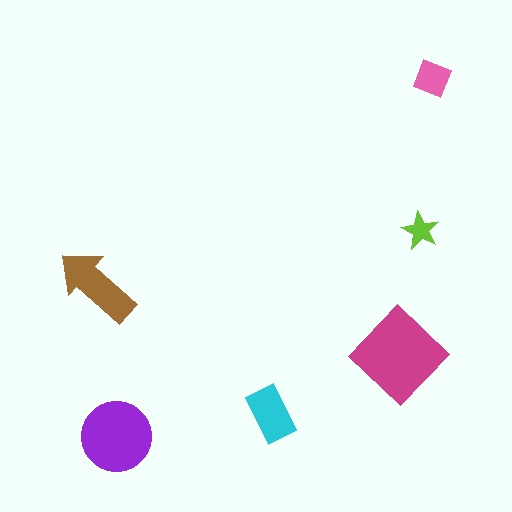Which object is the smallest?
The lime star.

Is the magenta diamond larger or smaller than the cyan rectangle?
Larger.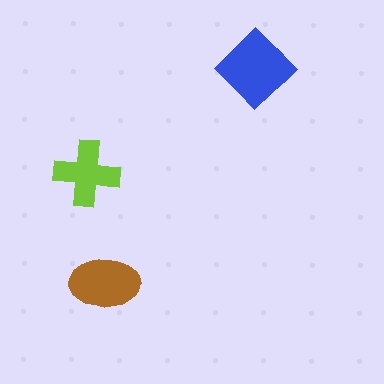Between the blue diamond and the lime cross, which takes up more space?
The blue diamond.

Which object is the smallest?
The lime cross.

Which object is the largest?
The blue diamond.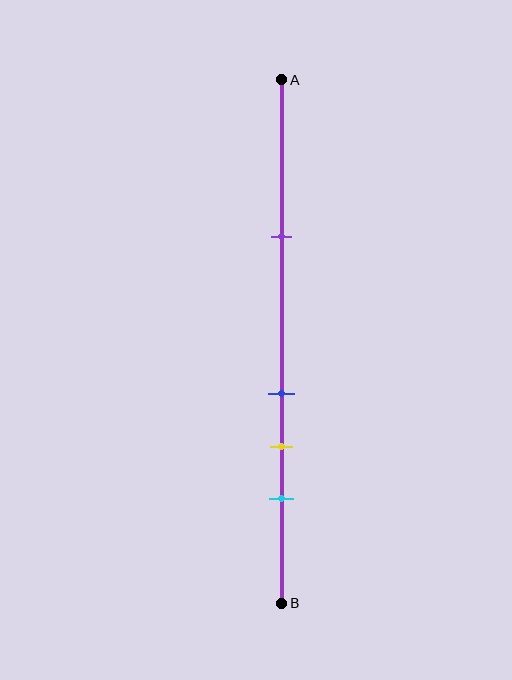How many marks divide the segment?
There are 4 marks dividing the segment.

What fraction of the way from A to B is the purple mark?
The purple mark is approximately 30% (0.3) of the way from A to B.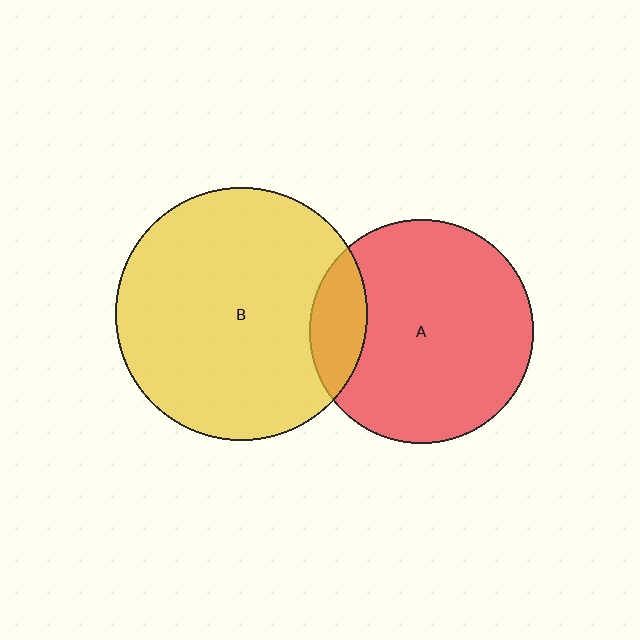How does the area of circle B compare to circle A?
Approximately 1.3 times.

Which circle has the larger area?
Circle B (yellow).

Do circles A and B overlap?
Yes.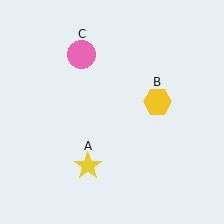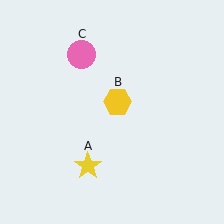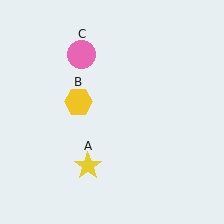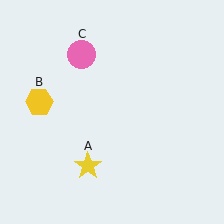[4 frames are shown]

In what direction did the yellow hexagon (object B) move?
The yellow hexagon (object B) moved left.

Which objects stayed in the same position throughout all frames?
Yellow star (object A) and pink circle (object C) remained stationary.